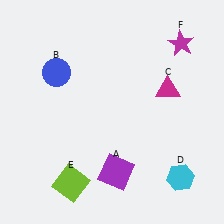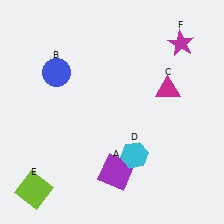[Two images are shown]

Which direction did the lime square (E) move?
The lime square (E) moved left.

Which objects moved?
The objects that moved are: the cyan hexagon (D), the lime square (E).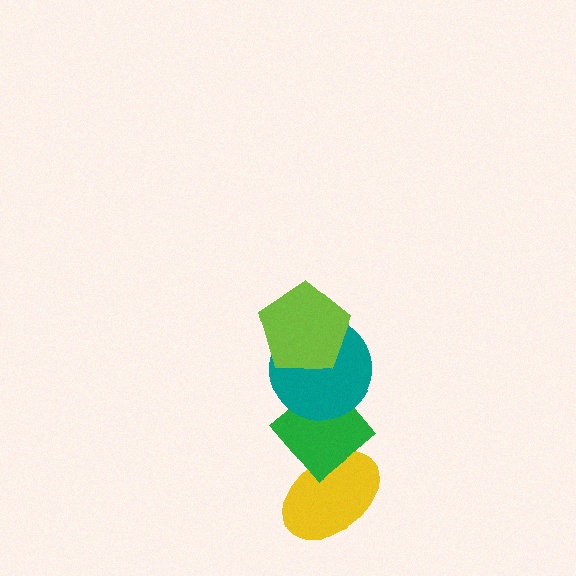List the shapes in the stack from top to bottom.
From top to bottom: the lime pentagon, the teal circle, the green diamond, the yellow ellipse.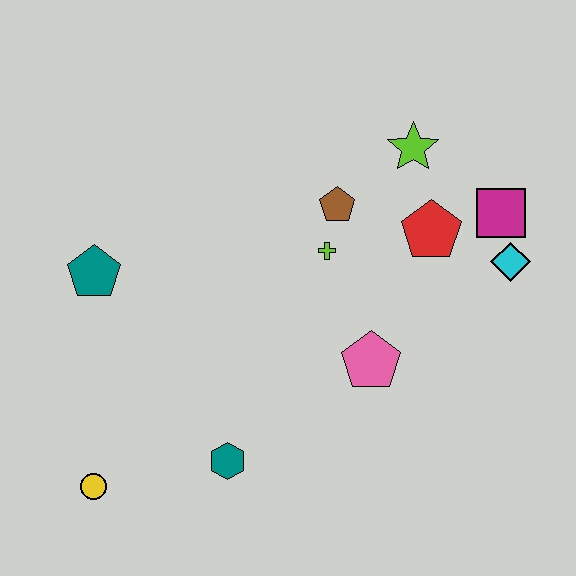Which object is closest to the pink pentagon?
The lime cross is closest to the pink pentagon.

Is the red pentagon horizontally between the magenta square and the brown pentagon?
Yes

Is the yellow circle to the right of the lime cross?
No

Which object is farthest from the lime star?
The yellow circle is farthest from the lime star.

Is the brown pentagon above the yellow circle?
Yes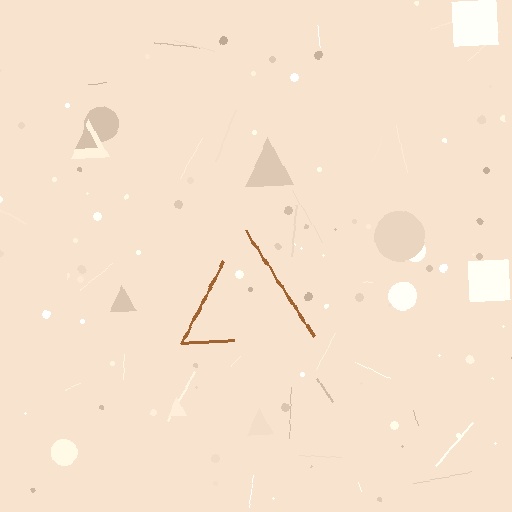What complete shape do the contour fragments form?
The contour fragments form a triangle.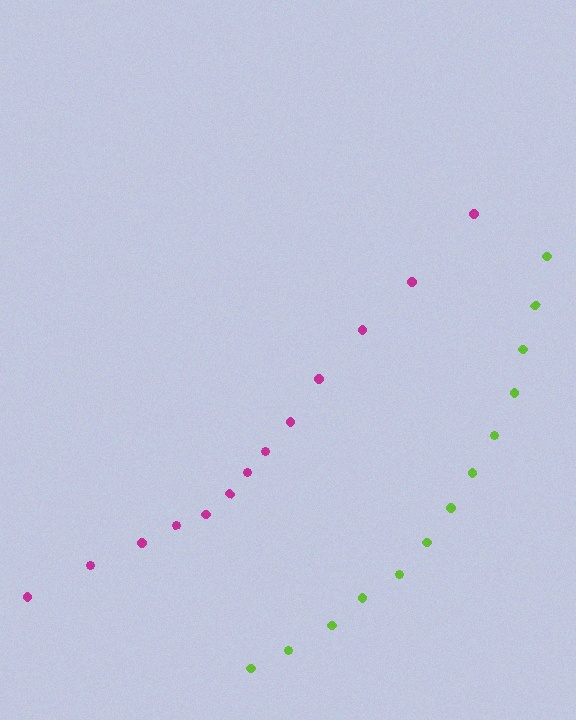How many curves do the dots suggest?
There are 2 distinct paths.